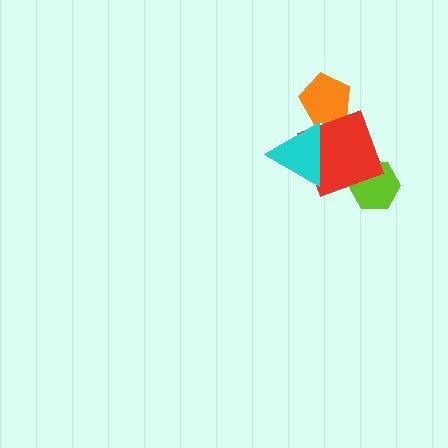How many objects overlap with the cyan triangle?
1 object overlaps with the cyan triangle.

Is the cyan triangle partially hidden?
No, no other shape covers it.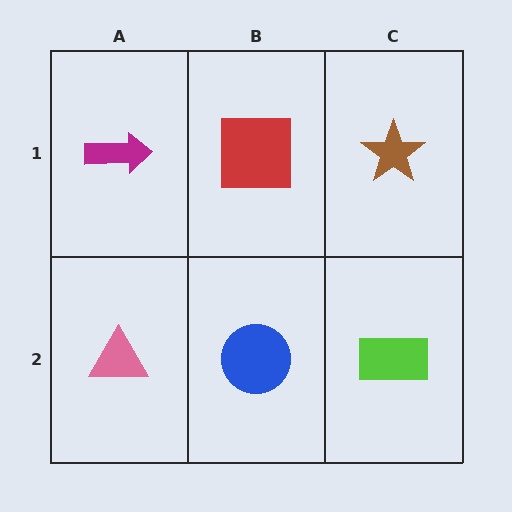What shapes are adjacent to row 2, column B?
A red square (row 1, column B), a pink triangle (row 2, column A), a lime rectangle (row 2, column C).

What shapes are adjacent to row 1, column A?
A pink triangle (row 2, column A), a red square (row 1, column B).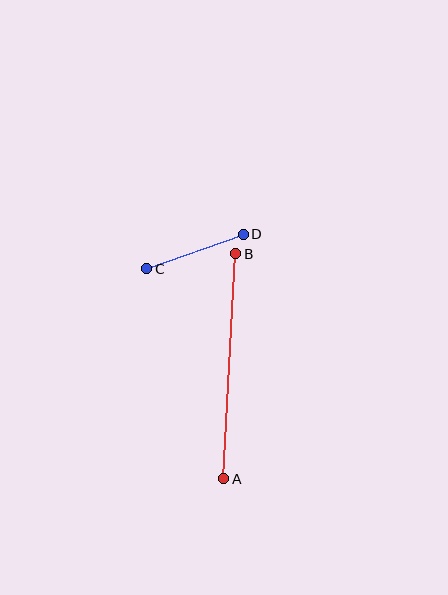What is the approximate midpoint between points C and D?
The midpoint is at approximately (195, 251) pixels.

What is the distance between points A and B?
The distance is approximately 226 pixels.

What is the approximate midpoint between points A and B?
The midpoint is at approximately (230, 366) pixels.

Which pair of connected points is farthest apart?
Points A and B are farthest apart.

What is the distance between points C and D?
The distance is approximately 103 pixels.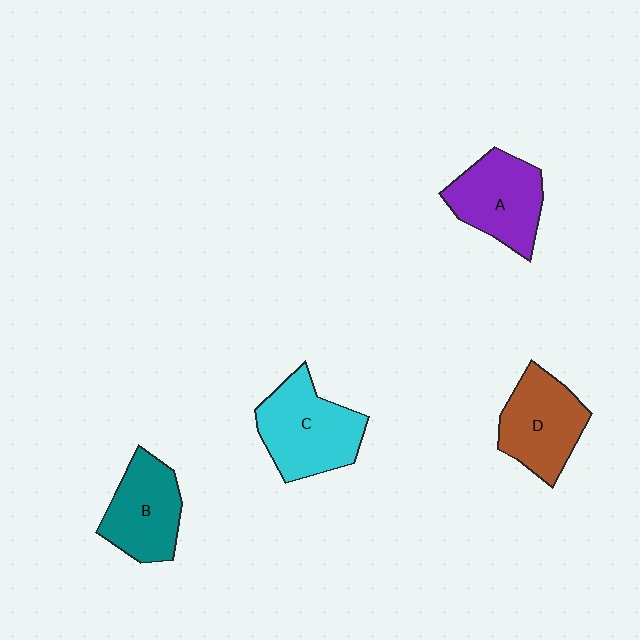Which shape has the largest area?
Shape C (cyan).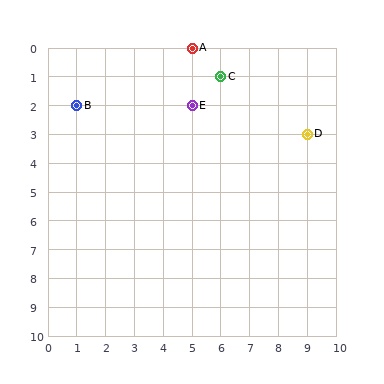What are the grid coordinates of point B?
Point B is at grid coordinates (1, 2).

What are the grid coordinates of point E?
Point E is at grid coordinates (5, 2).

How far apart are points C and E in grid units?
Points C and E are 1 column and 1 row apart (about 1.4 grid units diagonally).